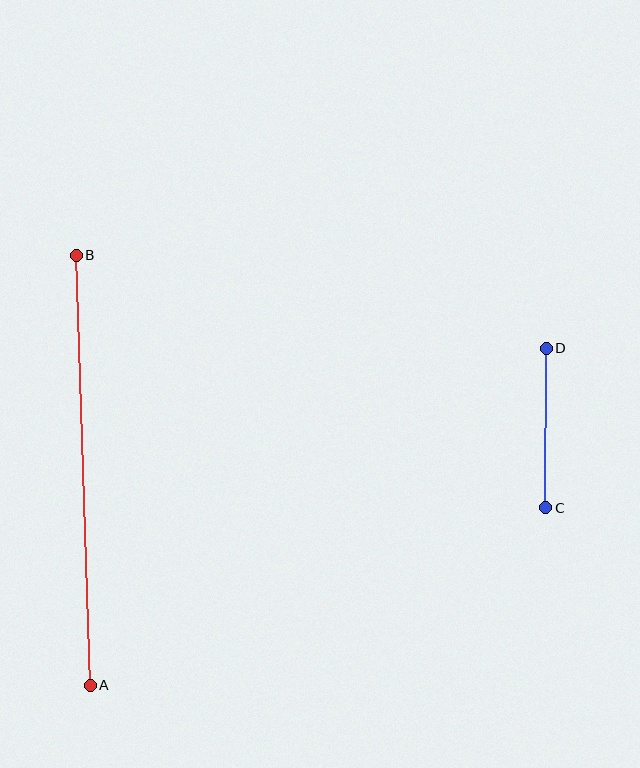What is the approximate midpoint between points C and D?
The midpoint is at approximately (546, 428) pixels.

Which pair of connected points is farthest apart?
Points A and B are farthest apart.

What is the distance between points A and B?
The distance is approximately 430 pixels.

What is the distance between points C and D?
The distance is approximately 160 pixels.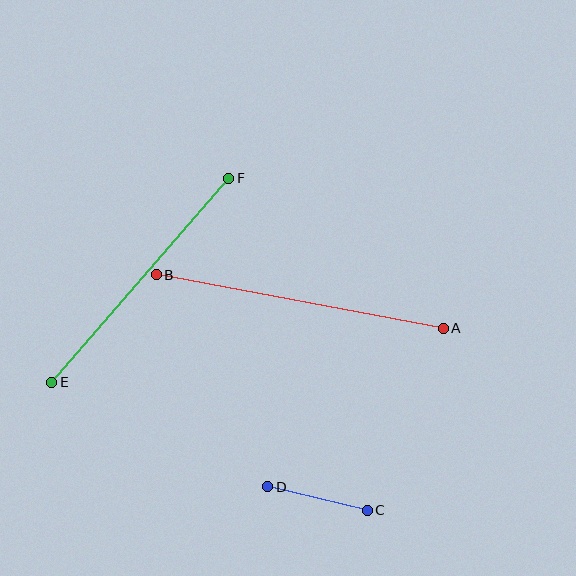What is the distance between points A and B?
The distance is approximately 292 pixels.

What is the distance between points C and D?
The distance is approximately 102 pixels.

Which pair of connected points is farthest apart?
Points A and B are farthest apart.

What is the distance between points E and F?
The distance is approximately 270 pixels.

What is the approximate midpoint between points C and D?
The midpoint is at approximately (317, 499) pixels.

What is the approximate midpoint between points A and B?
The midpoint is at approximately (300, 302) pixels.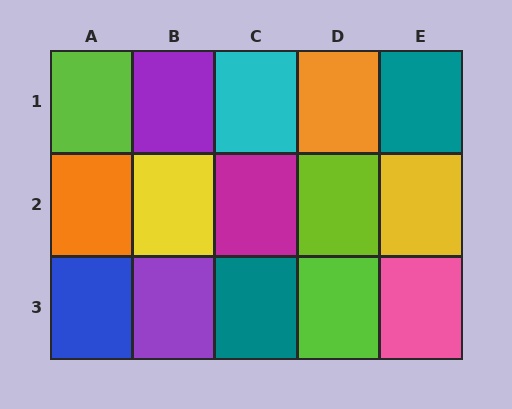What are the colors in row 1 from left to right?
Lime, purple, cyan, orange, teal.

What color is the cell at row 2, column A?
Orange.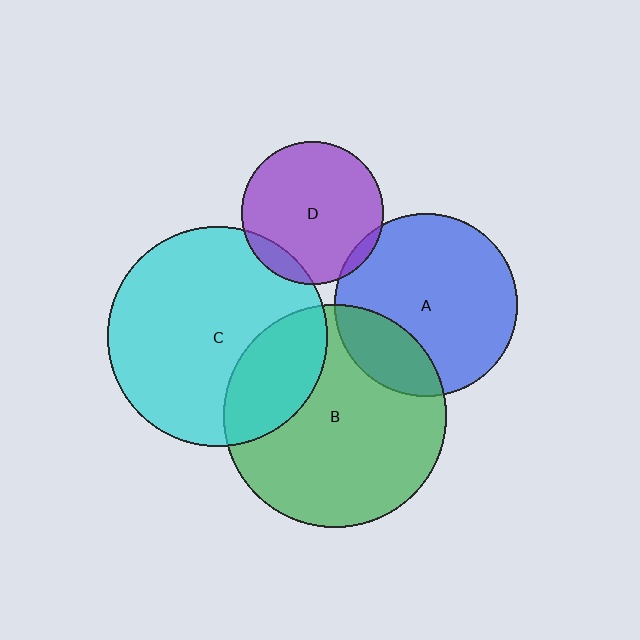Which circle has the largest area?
Circle B (green).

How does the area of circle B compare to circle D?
Approximately 2.5 times.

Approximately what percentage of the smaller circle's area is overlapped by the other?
Approximately 5%.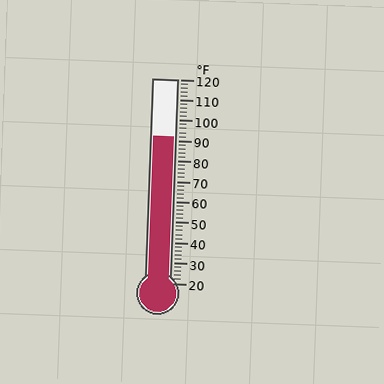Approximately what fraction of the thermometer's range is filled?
The thermometer is filled to approximately 70% of its range.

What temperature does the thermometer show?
The thermometer shows approximately 92°F.